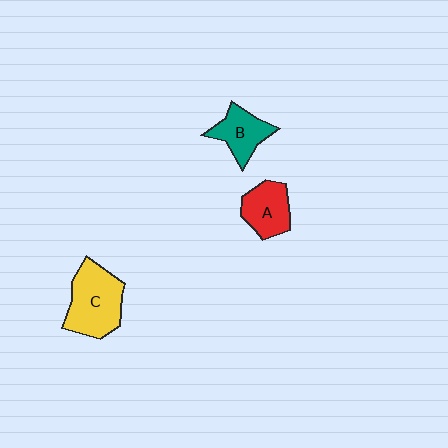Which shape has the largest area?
Shape C (yellow).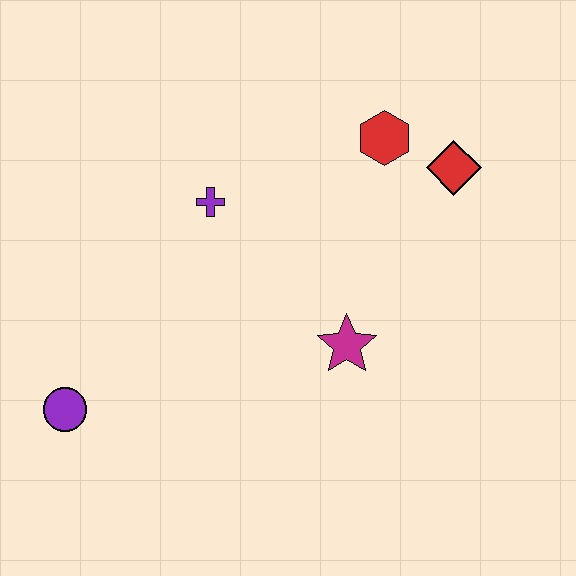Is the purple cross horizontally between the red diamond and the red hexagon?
No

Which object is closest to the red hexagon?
The red diamond is closest to the red hexagon.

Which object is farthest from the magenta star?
The purple circle is farthest from the magenta star.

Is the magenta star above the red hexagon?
No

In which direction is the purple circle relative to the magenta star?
The purple circle is to the left of the magenta star.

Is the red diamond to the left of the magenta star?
No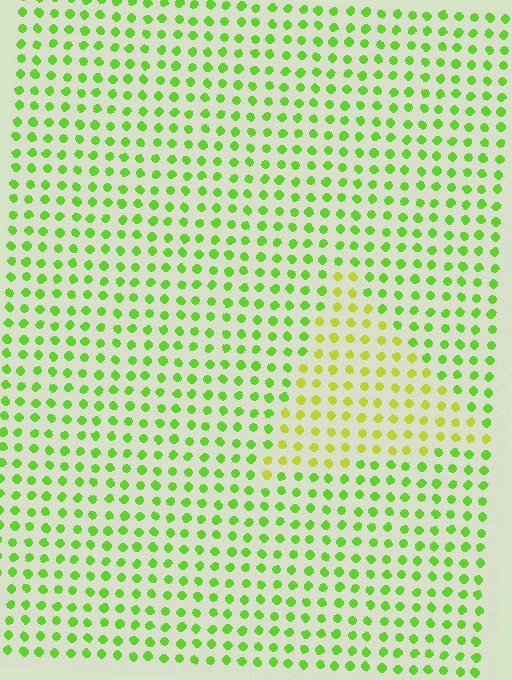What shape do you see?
I see a triangle.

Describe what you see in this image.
The image is filled with small lime elements in a uniform arrangement. A triangle-shaped region is visible where the elements are tinted to a slightly different hue, forming a subtle color boundary.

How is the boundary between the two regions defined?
The boundary is defined purely by a slight shift in hue (about 35 degrees). Spacing, size, and orientation are identical on both sides.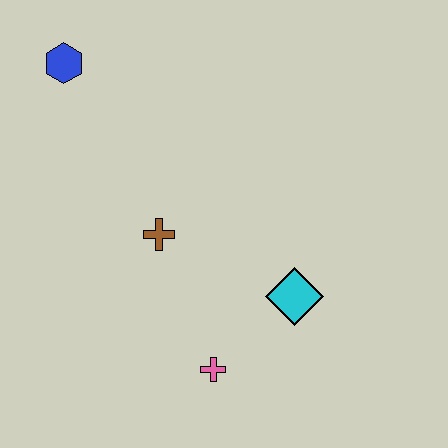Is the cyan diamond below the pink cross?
No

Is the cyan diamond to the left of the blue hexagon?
No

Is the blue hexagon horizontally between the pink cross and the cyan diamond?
No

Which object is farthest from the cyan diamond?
The blue hexagon is farthest from the cyan diamond.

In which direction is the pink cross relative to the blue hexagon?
The pink cross is below the blue hexagon.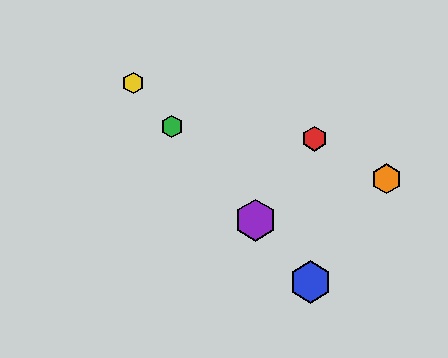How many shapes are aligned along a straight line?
4 shapes (the blue hexagon, the green hexagon, the yellow hexagon, the purple hexagon) are aligned along a straight line.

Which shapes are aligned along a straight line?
The blue hexagon, the green hexagon, the yellow hexagon, the purple hexagon are aligned along a straight line.